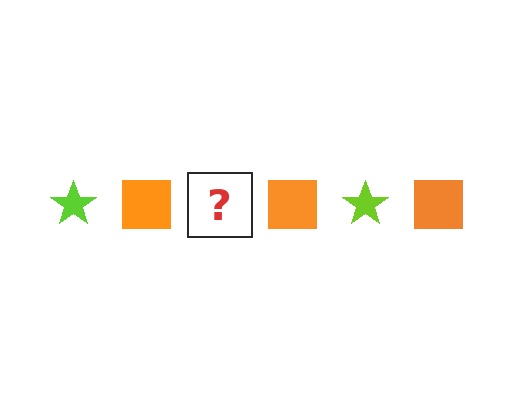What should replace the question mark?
The question mark should be replaced with a lime star.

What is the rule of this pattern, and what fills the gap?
The rule is that the pattern alternates between lime star and orange square. The gap should be filled with a lime star.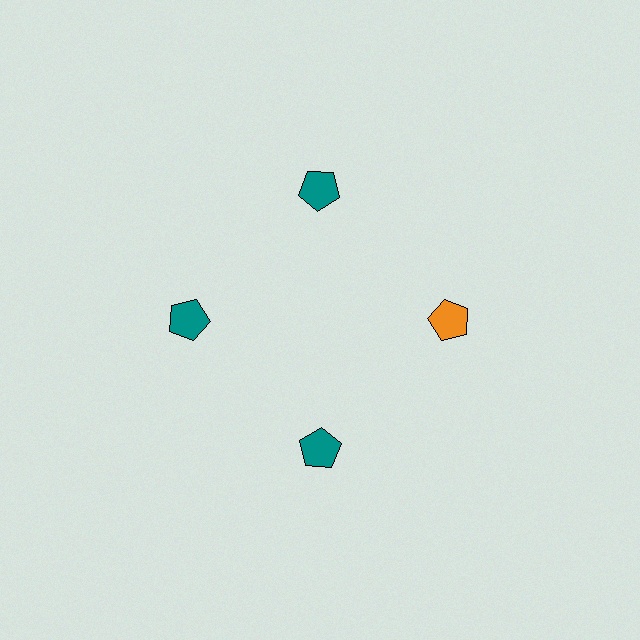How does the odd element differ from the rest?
It has a different color: orange instead of teal.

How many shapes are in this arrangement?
There are 4 shapes arranged in a ring pattern.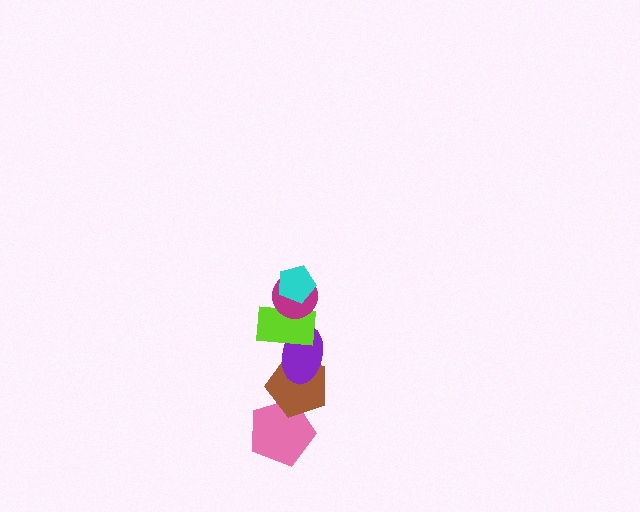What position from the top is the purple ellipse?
The purple ellipse is 4th from the top.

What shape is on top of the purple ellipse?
The lime rectangle is on top of the purple ellipse.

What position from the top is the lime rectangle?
The lime rectangle is 3rd from the top.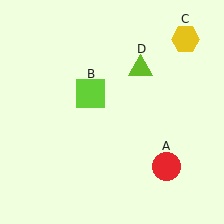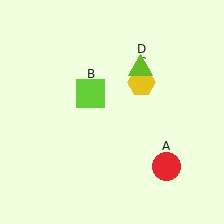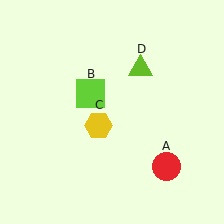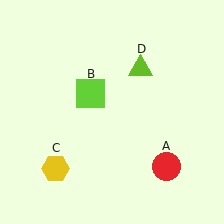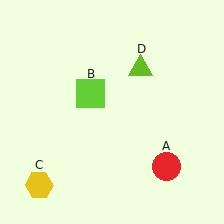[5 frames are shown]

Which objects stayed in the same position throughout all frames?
Red circle (object A) and lime square (object B) and lime triangle (object D) remained stationary.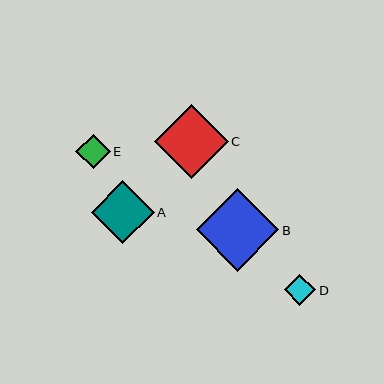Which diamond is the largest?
Diamond B is the largest with a size of approximately 82 pixels.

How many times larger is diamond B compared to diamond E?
Diamond B is approximately 2.4 times the size of diamond E.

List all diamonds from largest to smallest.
From largest to smallest: B, C, A, E, D.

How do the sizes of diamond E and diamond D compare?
Diamond E and diamond D are approximately the same size.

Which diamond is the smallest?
Diamond D is the smallest with a size of approximately 31 pixels.